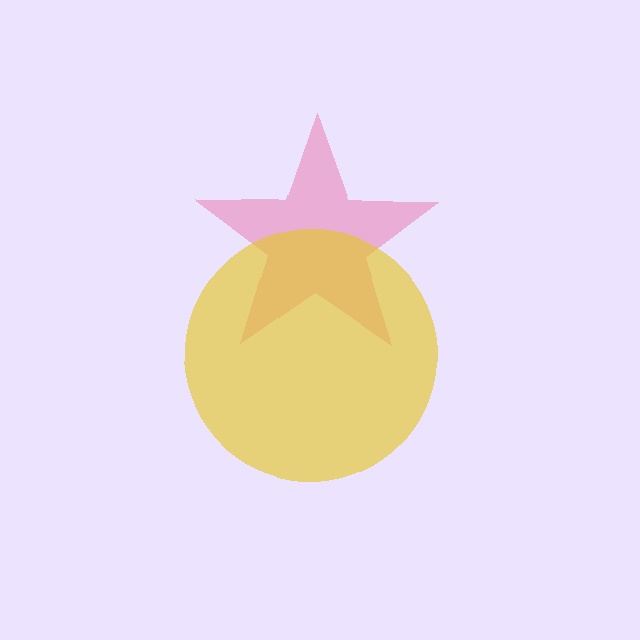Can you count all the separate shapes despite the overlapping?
Yes, there are 2 separate shapes.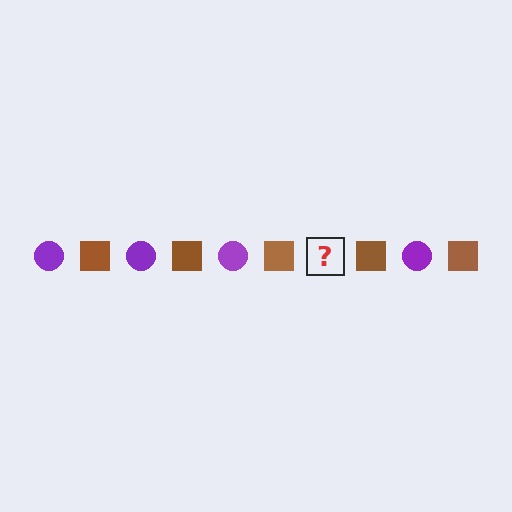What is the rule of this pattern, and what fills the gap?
The rule is that the pattern alternates between purple circle and brown square. The gap should be filled with a purple circle.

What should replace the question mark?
The question mark should be replaced with a purple circle.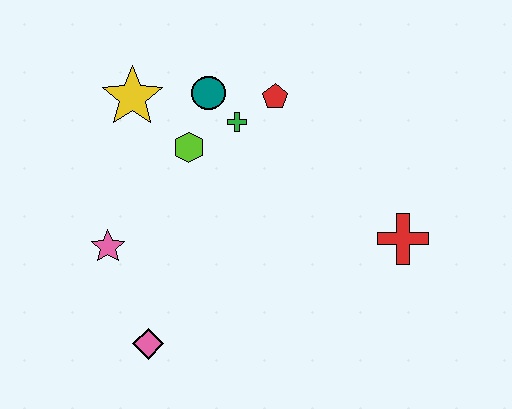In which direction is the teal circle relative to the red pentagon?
The teal circle is to the left of the red pentagon.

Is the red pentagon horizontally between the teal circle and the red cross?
Yes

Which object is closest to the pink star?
The pink diamond is closest to the pink star.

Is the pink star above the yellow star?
No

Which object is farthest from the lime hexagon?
The red cross is farthest from the lime hexagon.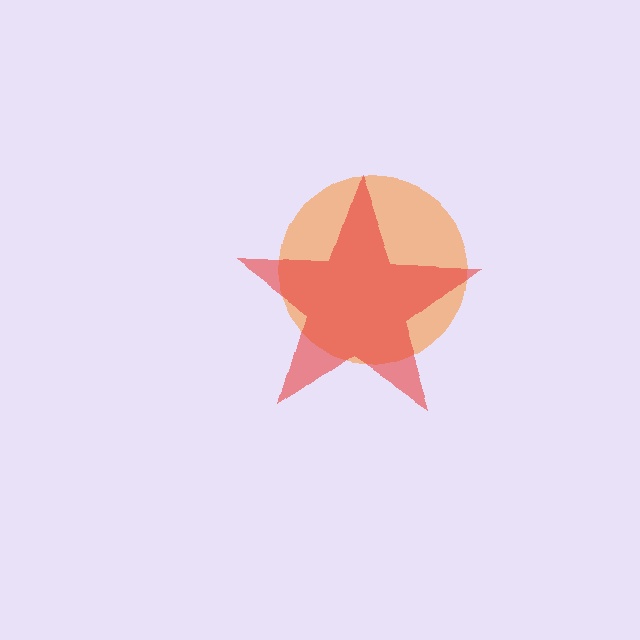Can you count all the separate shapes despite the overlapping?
Yes, there are 2 separate shapes.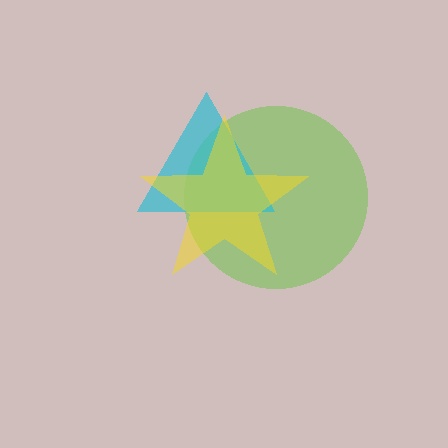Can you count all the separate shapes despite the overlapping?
Yes, there are 3 separate shapes.